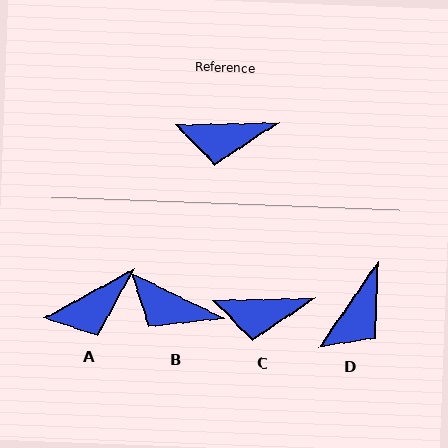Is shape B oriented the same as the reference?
No, it is off by about 28 degrees.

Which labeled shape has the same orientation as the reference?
C.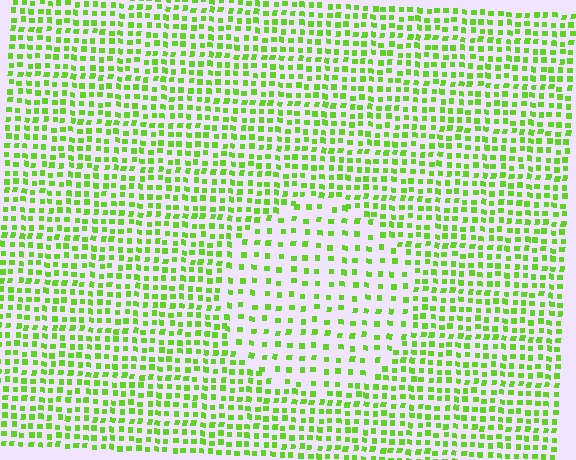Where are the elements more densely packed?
The elements are more densely packed outside the circle boundary.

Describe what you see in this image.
The image contains small lime elements arranged at two different densities. A circle-shaped region is visible where the elements are less densely packed than the surrounding area.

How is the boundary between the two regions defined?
The boundary is defined by a change in element density (approximately 1.9x ratio). All elements are the same color, size, and shape.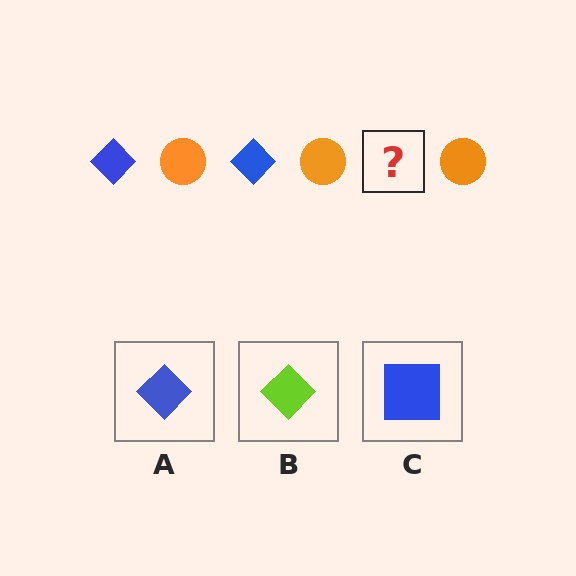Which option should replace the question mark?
Option A.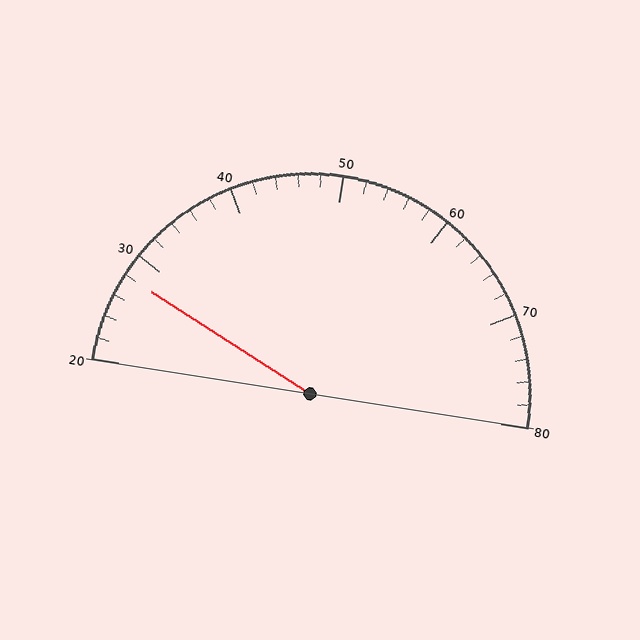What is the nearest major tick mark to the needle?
The nearest major tick mark is 30.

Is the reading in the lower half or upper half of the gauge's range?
The reading is in the lower half of the range (20 to 80).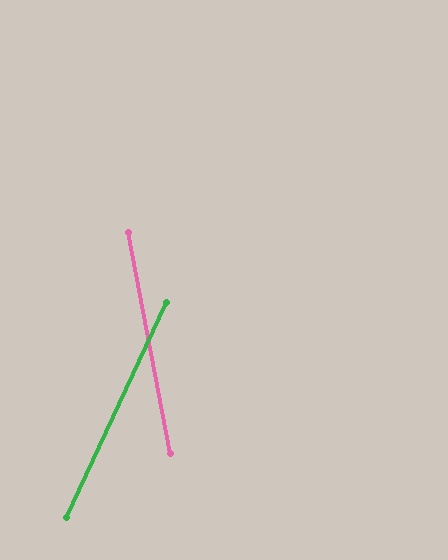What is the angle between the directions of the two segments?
Approximately 36 degrees.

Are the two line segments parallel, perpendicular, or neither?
Neither parallel nor perpendicular — they differ by about 36°.